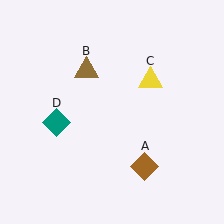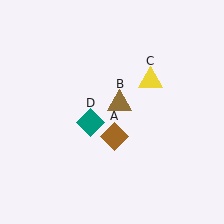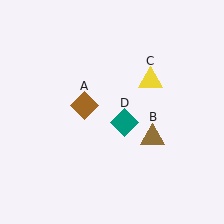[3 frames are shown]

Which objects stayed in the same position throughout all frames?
Yellow triangle (object C) remained stationary.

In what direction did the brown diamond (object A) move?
The brown diamond (object A) moved up and to the left.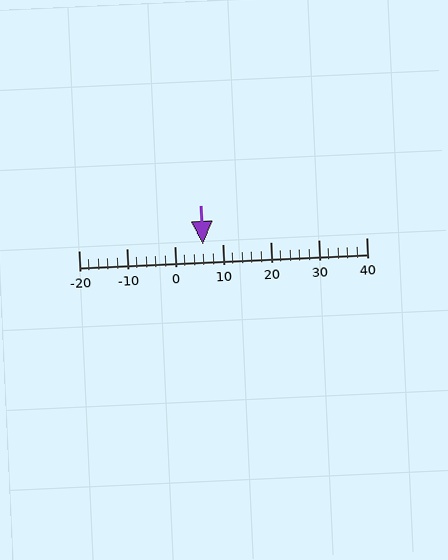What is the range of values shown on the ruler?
The ruler shows values from -20 to 40.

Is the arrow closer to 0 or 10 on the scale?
The arrow is closer to 10.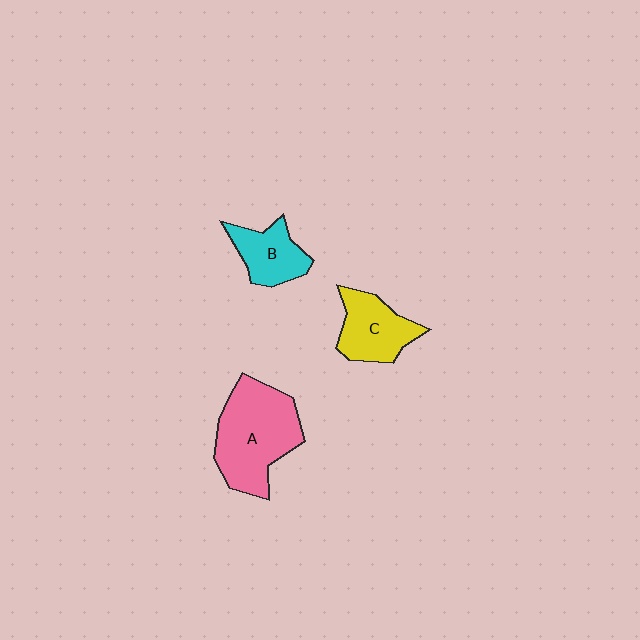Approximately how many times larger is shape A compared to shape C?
Approximately 1.7 times.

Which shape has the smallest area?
Shape B (cyan).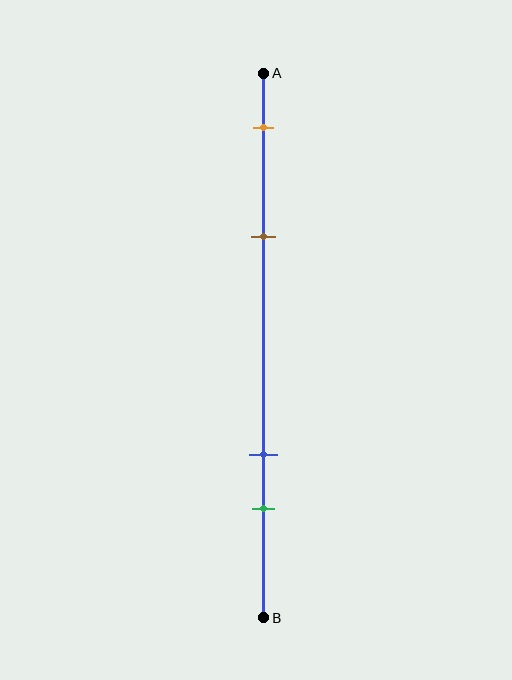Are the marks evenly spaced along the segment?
No, the marks are not evenly spaced.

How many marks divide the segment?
There are 4 marks dividing the segment.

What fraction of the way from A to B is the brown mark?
The brown mark is approximately 30% (0.3) of the way from A to B.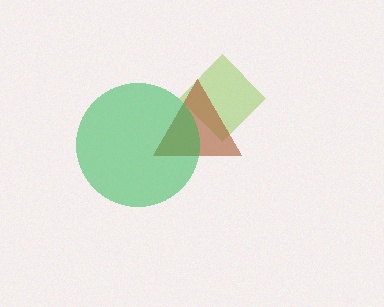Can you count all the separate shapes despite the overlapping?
Yes, there are 3 separate shapes.